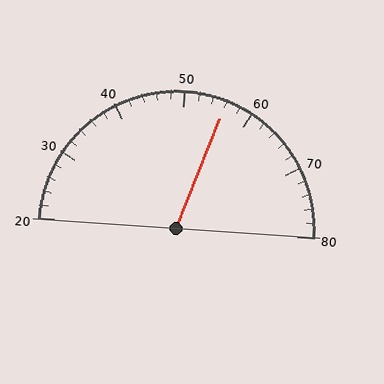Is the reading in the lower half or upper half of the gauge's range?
The reading is in the upper half of the range (20 to 80).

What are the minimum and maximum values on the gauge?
The gauge ranges from 20 to 80.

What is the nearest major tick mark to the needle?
The nearest major tick mark is 60.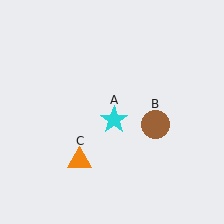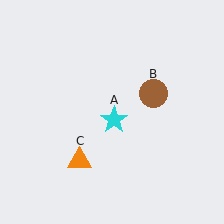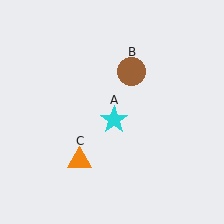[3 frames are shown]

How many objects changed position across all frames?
1 object changed position: brown circle (object B).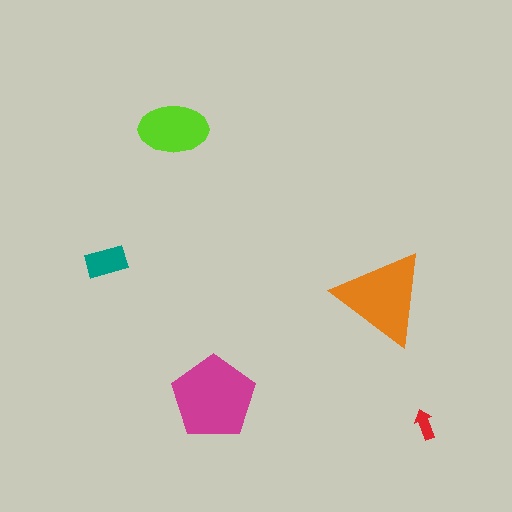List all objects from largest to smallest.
The magenta pentagon, the orange triangle, the lime ellipse, the teal rectangle, the red arrow.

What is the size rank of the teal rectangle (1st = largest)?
4th.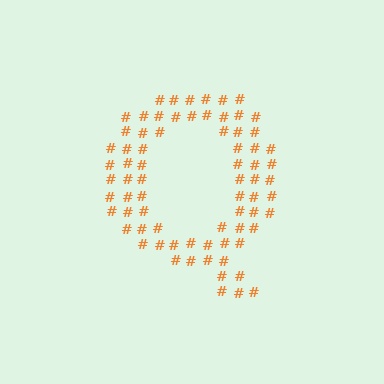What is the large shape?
The large shape is the letter Q.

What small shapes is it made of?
It is made of small hash symbols.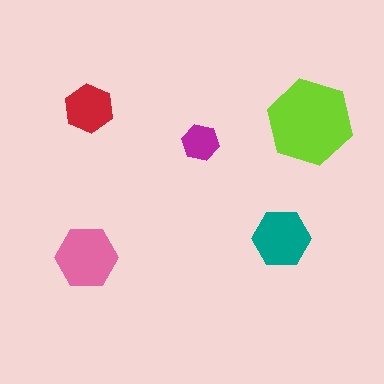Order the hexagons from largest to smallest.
the lime one, the pink one, the teal one, the red one, the magenta one.